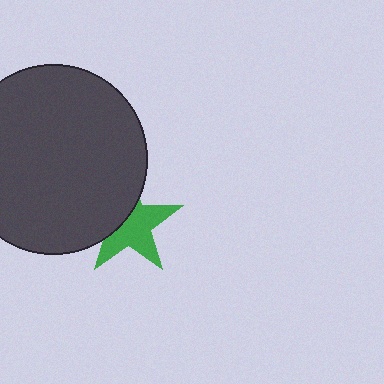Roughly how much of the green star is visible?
About half of it is visible (roughly 60%).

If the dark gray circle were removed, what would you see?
You would see the complete green star.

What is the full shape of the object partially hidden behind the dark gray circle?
The partially hidden object is a green star.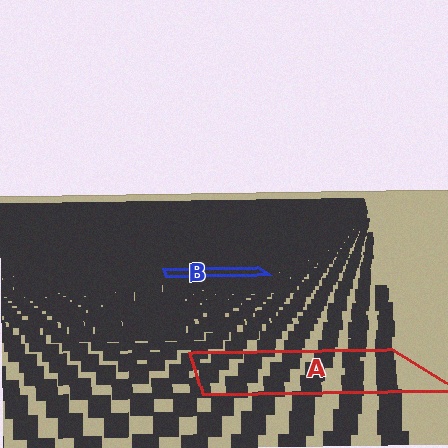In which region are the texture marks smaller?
The texture marks are smaller in region B, because it is farther away.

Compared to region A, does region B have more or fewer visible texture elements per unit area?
Region B has more texture elements per unit area — they are packed more densely because it is farther away.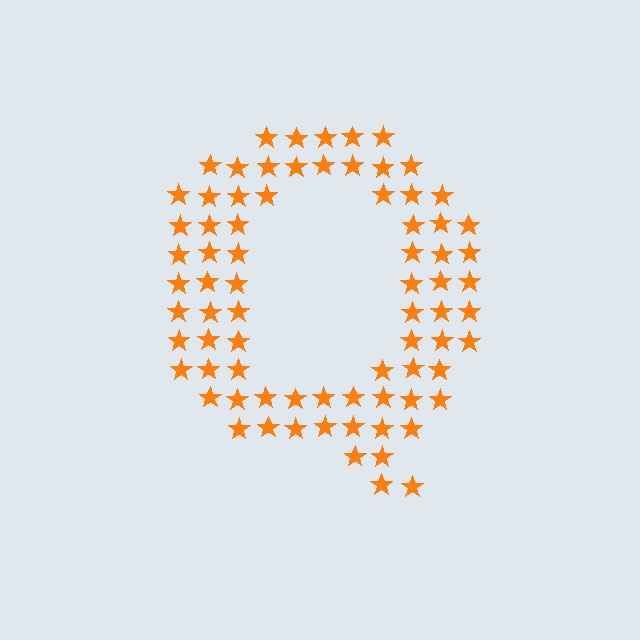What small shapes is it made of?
It is made of small stars.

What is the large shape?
The large shape is the letter Q.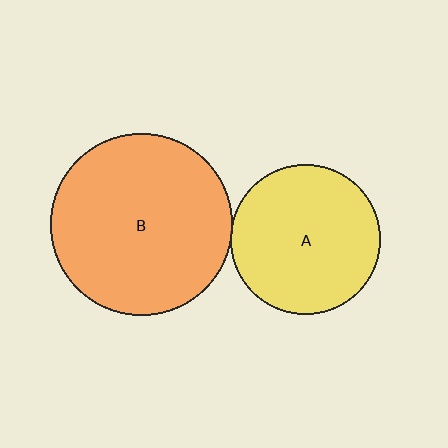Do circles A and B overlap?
Yes.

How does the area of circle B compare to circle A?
Approximately 1.5 times.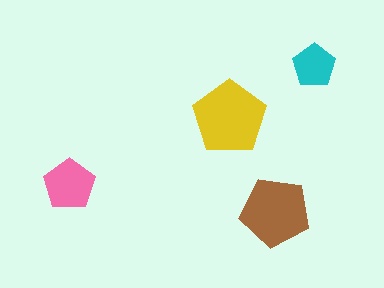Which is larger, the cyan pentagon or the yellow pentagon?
The yellow one.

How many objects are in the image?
There are 4 objects in the image.